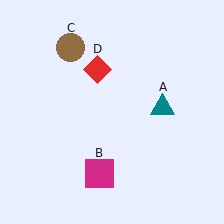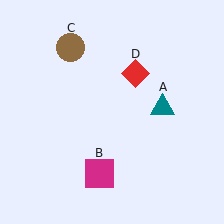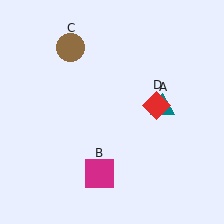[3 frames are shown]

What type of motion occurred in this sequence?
The red diamond (object D) rotated clockwise around the center of the scene.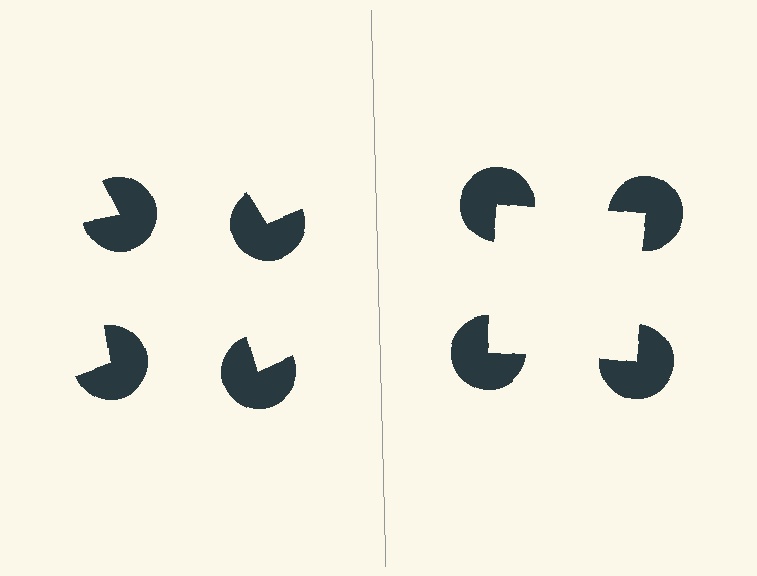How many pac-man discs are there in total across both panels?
8 — 4 on each side.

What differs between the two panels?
The pac-man discs are positioned identically on both sides; only the wedge orientations differ. On the right they align to a square; on the left they are misaligned.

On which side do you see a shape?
An illusory square appears on the right side. On the left side the wedge cuts are rotated, so no coherent shape forms.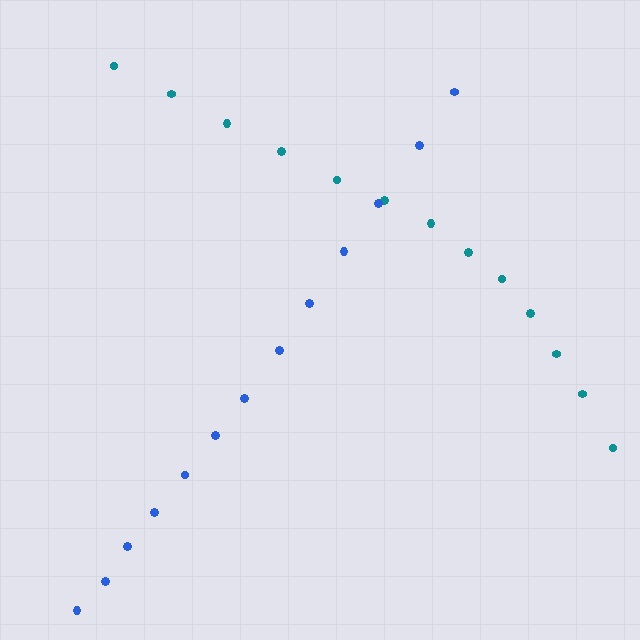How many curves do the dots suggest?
There are 2 distinct paths.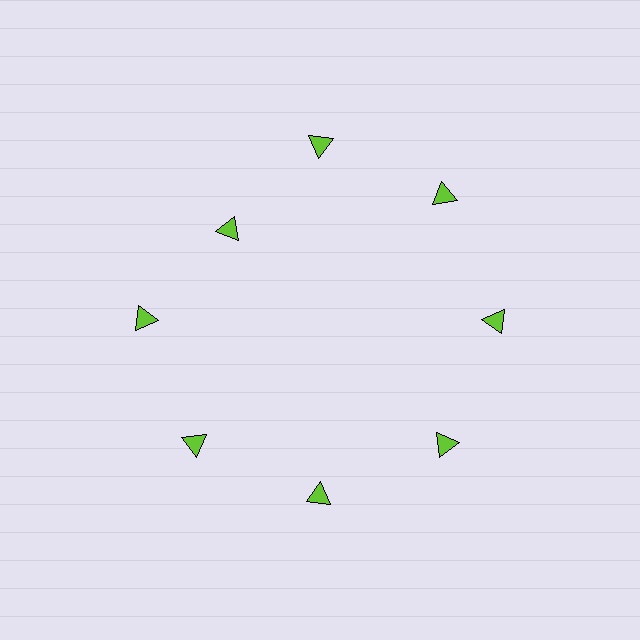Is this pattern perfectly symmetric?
No. The 8 lime triangles are arranged in a ring, but one element near the 10 o'clock position is pulled inward toward the center, breaking the 8-fold rotational symmetry.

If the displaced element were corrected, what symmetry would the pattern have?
It would have 8-fold rotational symmetry — the pattern would map onto itself every 45 degrees.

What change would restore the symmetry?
The symmetry would be restored by moving it outward, back onto the ring so that all 8 triangles sit at equal angles and equal distance from the center.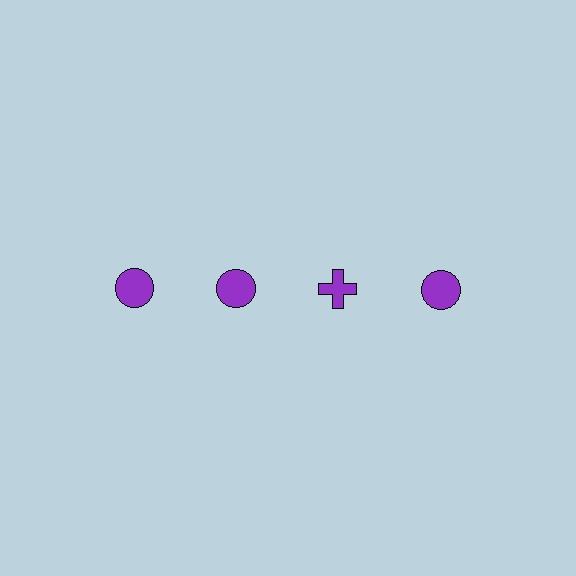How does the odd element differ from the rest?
It has a different shape: cross instead of circle.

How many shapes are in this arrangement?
There are 4 shapes arranged in a grid pattern.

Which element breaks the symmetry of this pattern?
The purple cross in the top row, center column breaks the symmetry. All other shapes are purple circles.